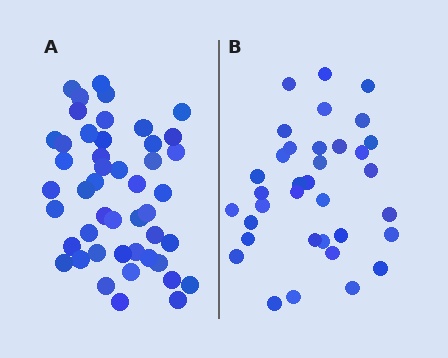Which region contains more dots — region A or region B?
Region A (the left region) has more dots.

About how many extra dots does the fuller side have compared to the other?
Region A has roughly 12 or so more dots than region B.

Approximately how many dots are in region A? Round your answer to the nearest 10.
About 50 dots. (The exact count is 47, which rounds to 50.)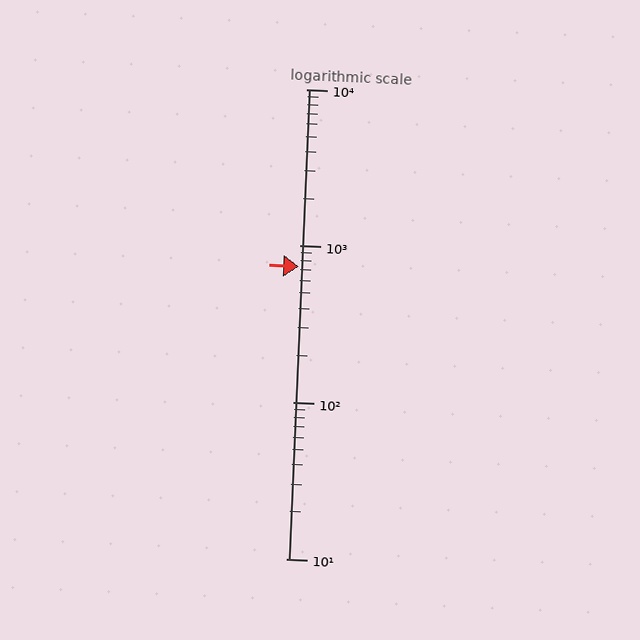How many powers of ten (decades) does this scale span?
The scale spans 3 decades, from 10 to 10000.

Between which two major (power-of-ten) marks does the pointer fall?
The pointer is between 100 and 1000.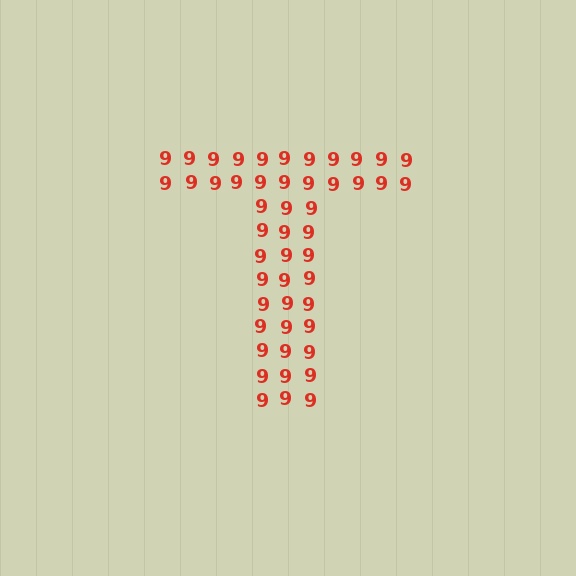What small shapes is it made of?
It is made of small digit 9's.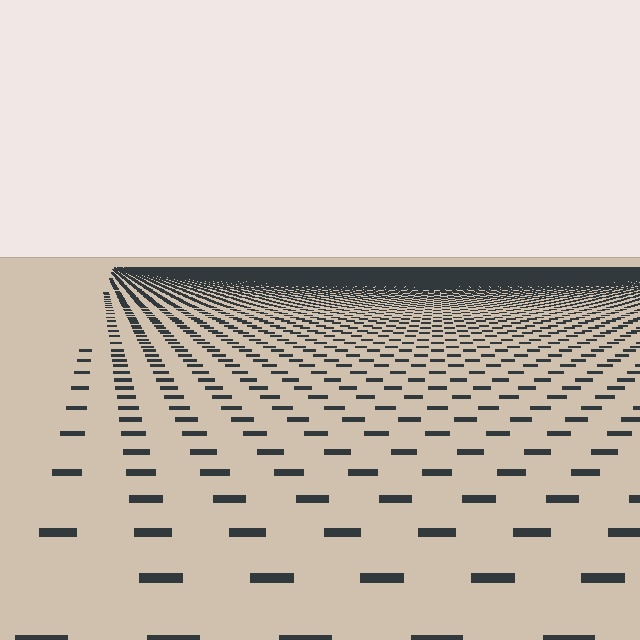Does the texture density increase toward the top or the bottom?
Density increases toward the top.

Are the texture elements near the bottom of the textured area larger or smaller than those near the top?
Larger. Near the bottom, elements are closer to the viewer and appear at a bigger on-screen size.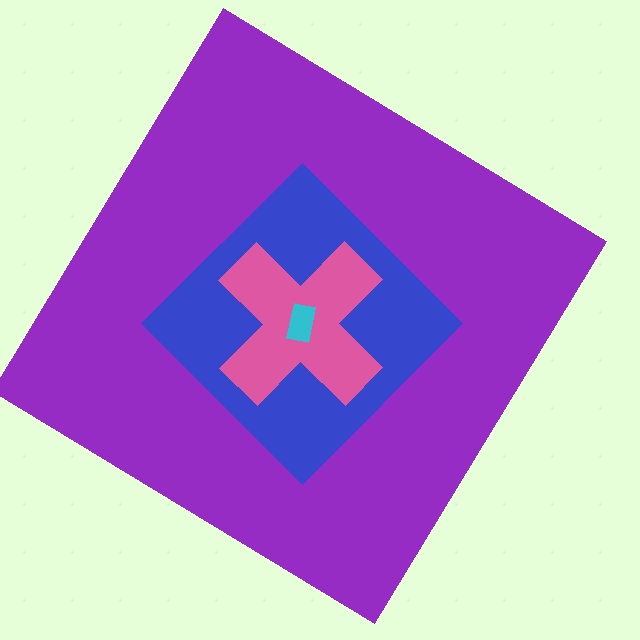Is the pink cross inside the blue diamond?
Yes.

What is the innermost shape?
The cyan rectangle.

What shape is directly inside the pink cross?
The cyan rectangle.